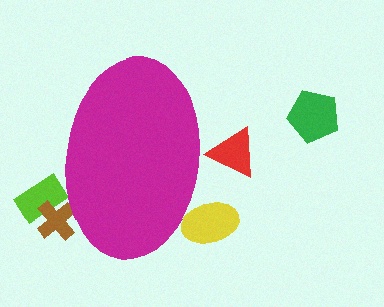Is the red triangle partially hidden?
Yes, the red triangle is partially hidden behind the magenta ellipse.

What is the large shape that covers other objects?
A magenta ellipse.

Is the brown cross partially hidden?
Yes, the brown cross is partially hidden behind the magenta ellipse.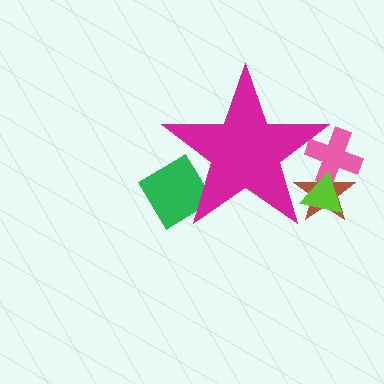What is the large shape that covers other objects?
A magenta star.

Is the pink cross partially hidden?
Yes, the pink cross is partially hidden behind the magenta star.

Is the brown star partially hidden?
Yes, the brown star is partially hidden behind the magenta star.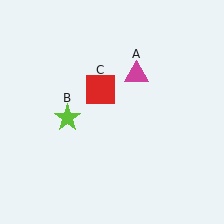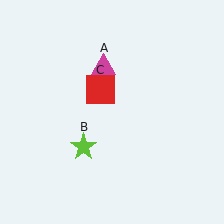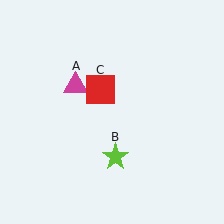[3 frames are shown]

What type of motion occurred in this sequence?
The magenta triangle (object A), lime star (object B) rotated counterclockwise around the center of the scene.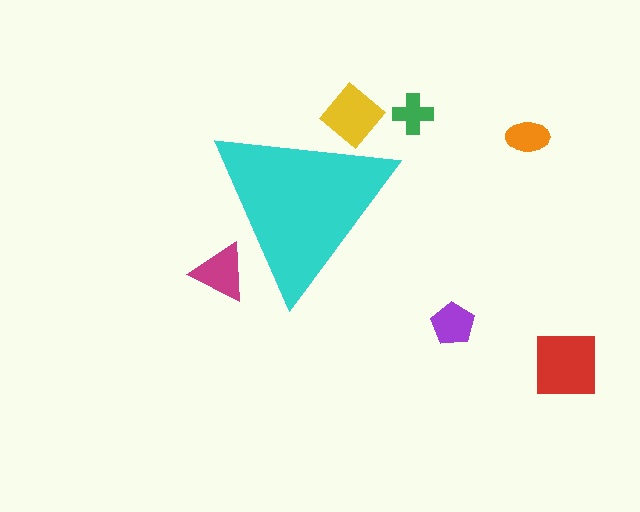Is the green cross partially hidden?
No, the green cross is fully visible.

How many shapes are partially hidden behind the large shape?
2 shapes are partially hidden.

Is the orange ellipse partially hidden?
No, the orange ellipse is fully visible.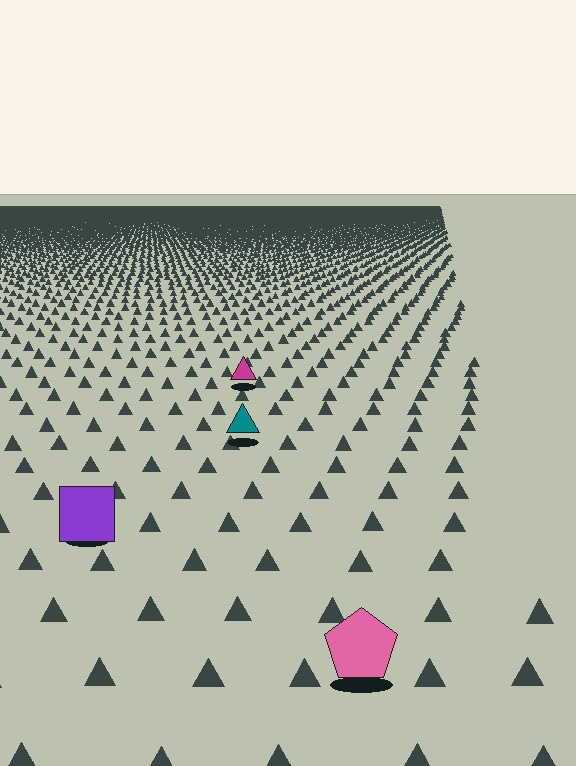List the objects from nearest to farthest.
From nearest to farthest: the pink pentagon, the purple square, the teal triangle, the magenta triangle.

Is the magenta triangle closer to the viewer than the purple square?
No. The purple square is closer — you can tell from the texture gradient: the ground texture is coarser near it.